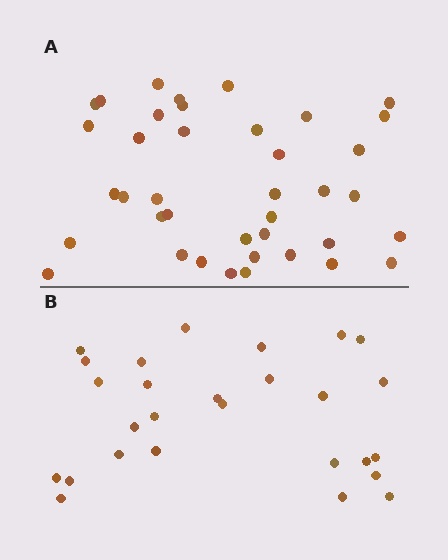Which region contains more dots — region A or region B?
Region A (the top region) has more dots.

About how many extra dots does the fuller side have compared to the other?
Region A has roughly 12 or so more dots than region B.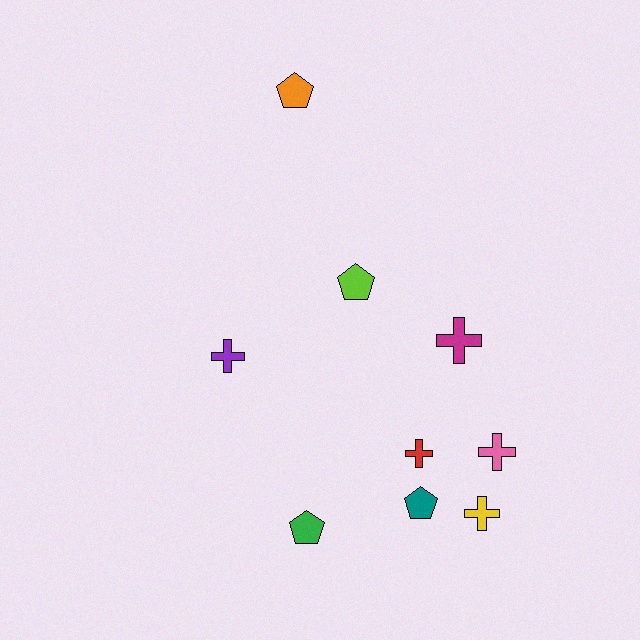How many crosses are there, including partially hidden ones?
There are 5 crosses.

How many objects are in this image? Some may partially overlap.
There are 9 objects.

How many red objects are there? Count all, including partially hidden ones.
There is 1 red object.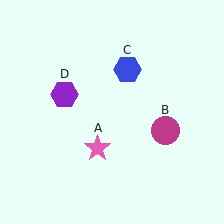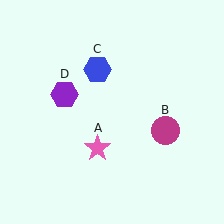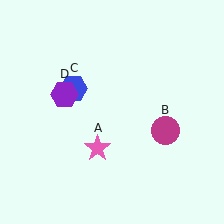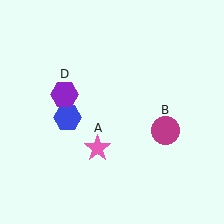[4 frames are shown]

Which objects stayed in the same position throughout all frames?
Pink star (object A) and magenta circle (object B) and purple hexagon (object D) remained stationary.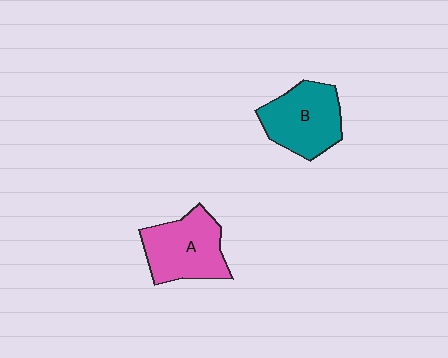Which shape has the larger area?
Shape A (pink).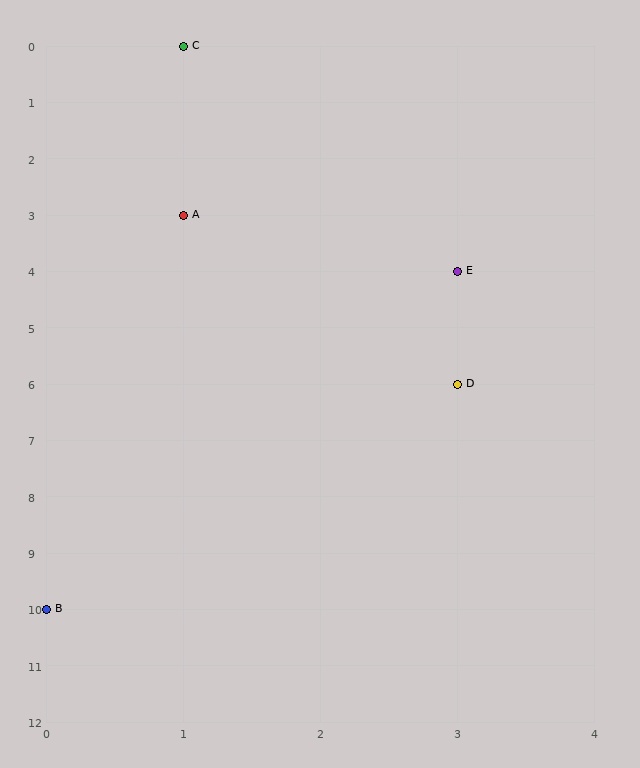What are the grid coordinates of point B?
Point B is at grid coordinates (0, 10).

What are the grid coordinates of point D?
Point D is at grid coordinates (3, 6).